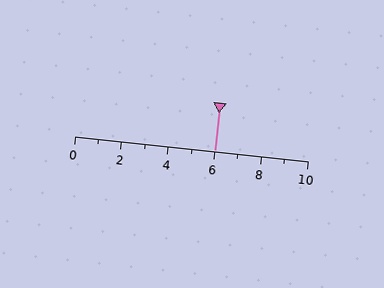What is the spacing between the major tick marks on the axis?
The major ticks are spaced 2 apart.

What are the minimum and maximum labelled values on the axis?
The axis runs from 0 to 10.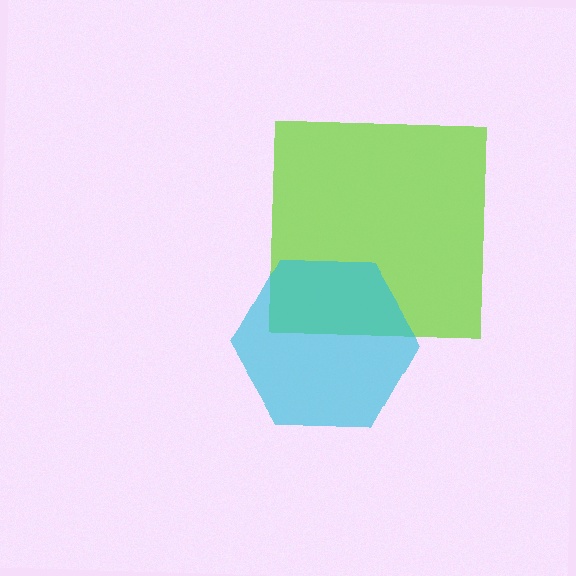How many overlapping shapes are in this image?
There are 2 overlapping shapes in the image.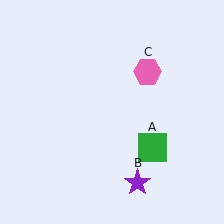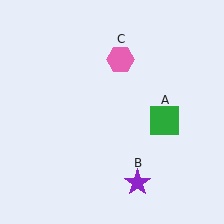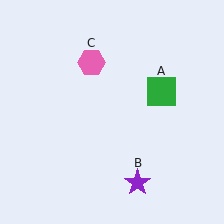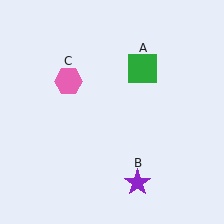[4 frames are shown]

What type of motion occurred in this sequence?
The green square (object A), pink hexagon (object C) rotated counterclockwise around the center of the scene.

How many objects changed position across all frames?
2 objects changed position: green square (object A), pink hexagon (object C).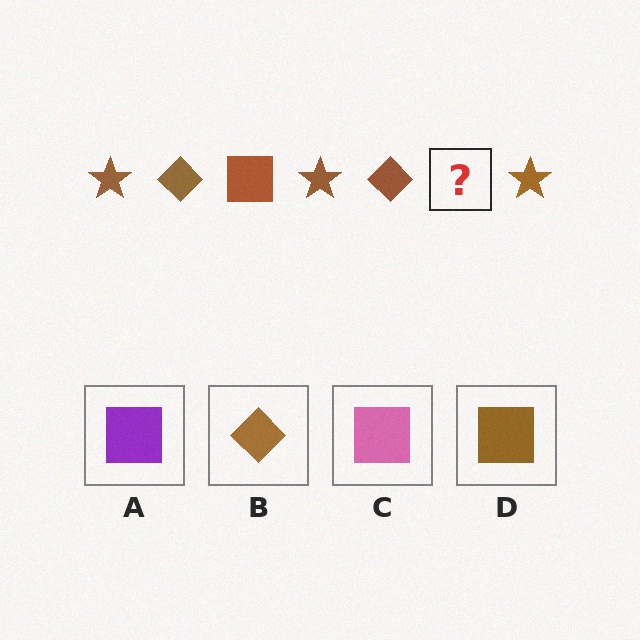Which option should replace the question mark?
Option D.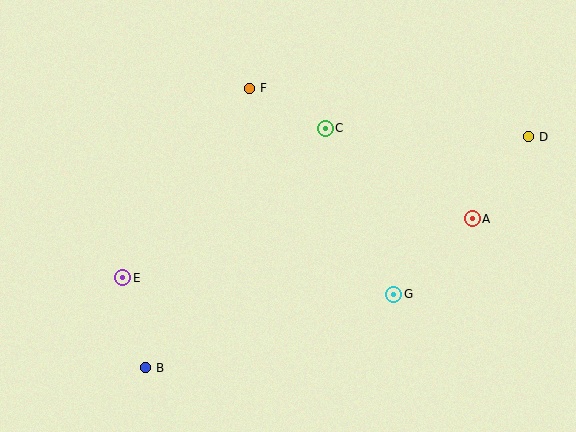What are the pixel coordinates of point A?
Point A is at (472, 219).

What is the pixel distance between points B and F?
The distance between B and F is 298 pixels.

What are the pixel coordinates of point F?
Point F is at (250, 88).